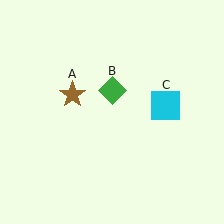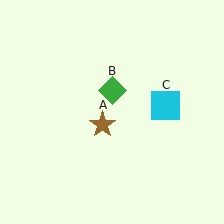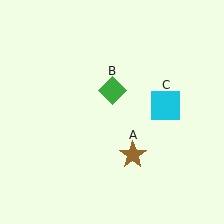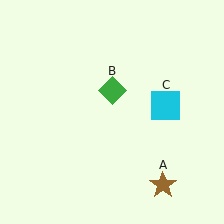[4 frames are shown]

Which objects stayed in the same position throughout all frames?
Green diamond (object B) and cyan square (object C) remained stationary.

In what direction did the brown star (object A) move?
The brown star (object A) moved down and to the right.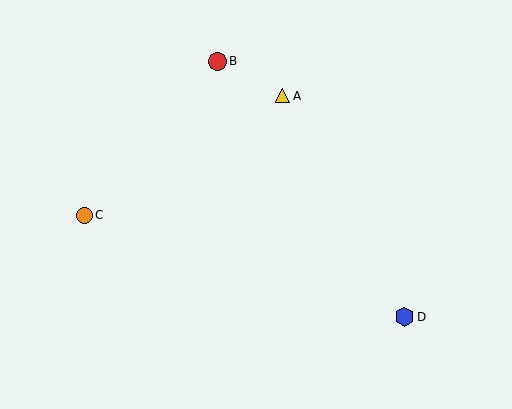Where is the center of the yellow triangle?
The center of the yellow triangle is at (282, 96).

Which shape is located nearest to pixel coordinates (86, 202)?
The orange circle (labeled C) at (84, 215) is nearest to that location.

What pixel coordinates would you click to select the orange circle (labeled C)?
Click at (84, 215) to select the orange circle C.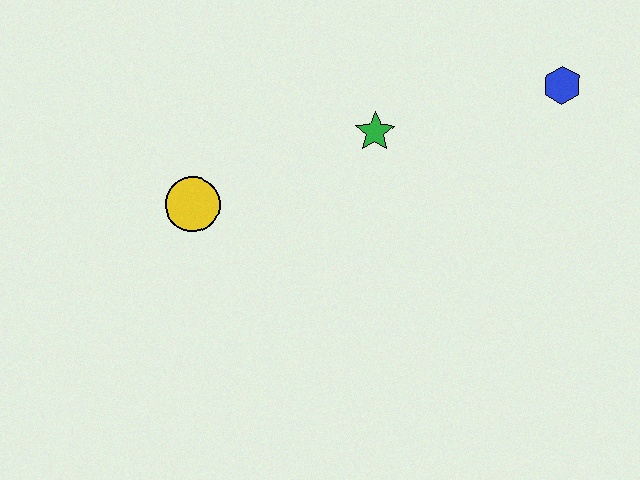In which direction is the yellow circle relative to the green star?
The yellow circle is to the left of the green star.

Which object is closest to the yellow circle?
The green star is closest to the yellow circle.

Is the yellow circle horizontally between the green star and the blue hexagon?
No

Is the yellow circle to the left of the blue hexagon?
Yes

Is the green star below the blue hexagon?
Yes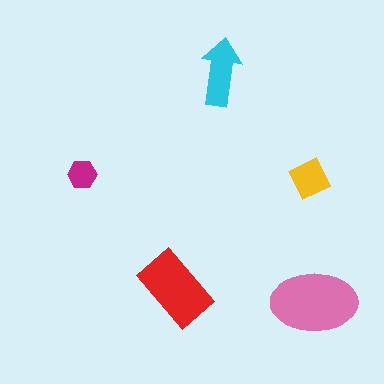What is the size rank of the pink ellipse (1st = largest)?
1st.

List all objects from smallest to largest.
The magenta hexagon, the yellow diamond, the cyan arrow, the red rectangle, the pink ellipse.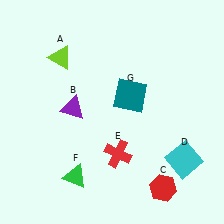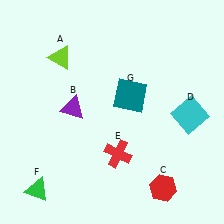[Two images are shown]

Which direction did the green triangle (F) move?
The green triangle (F) moved left.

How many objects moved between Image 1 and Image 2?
2 objects moved between the two images.